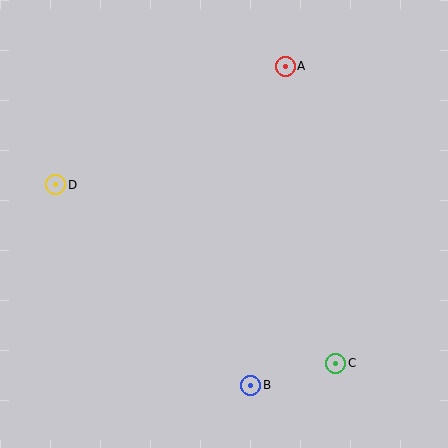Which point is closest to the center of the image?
Point B at (251, 385) is closest to the center.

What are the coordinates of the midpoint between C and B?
The midpoint between C and B is at (293, 374).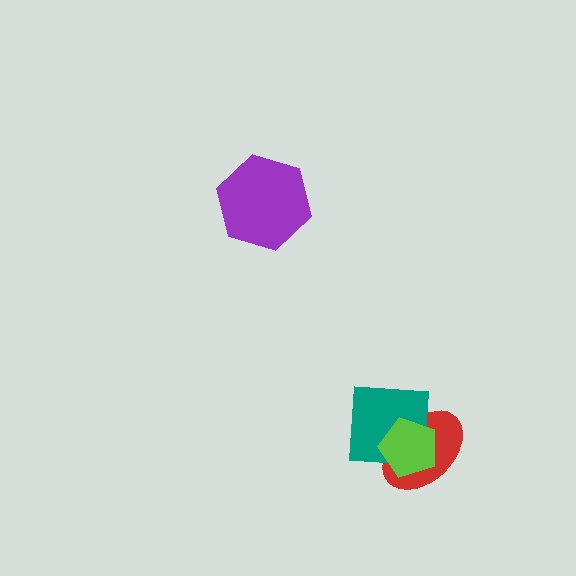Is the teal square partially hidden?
Yes, it is partially covered by another shape.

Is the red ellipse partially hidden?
Yes, it is partially covered by another shape.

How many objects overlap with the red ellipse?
2 objects overlap with the red ellipse.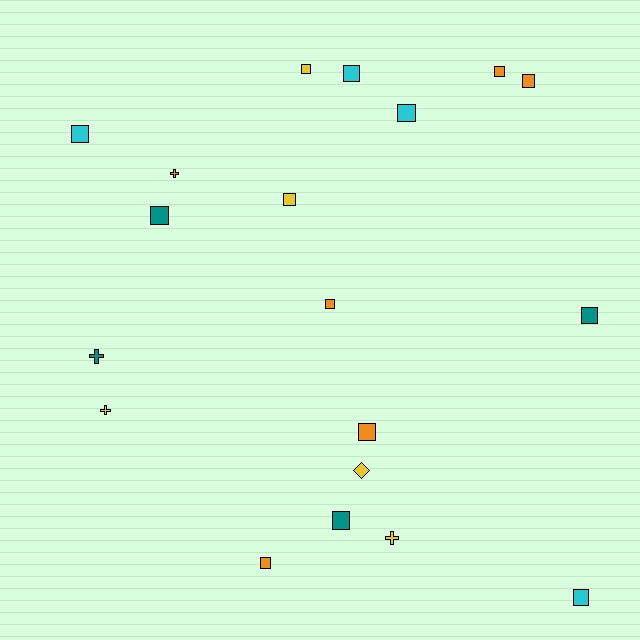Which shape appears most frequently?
Square, with 14 objects.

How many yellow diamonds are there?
There is 1 yellow diamond.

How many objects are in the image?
There are 19 objects.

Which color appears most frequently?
Orange, with 6 objects.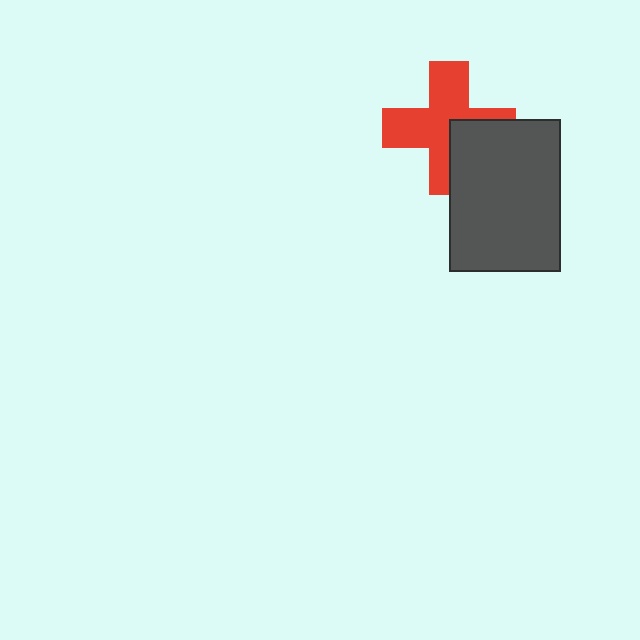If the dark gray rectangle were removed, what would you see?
You would see the complete red cross.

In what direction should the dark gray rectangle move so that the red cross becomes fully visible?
The dark gray rectangle should move toward the lower-right. That is the shortest direction to clear the overlap and leave the red cross fully visible.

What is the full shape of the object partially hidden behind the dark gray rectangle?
The partially hidden object is a red cross.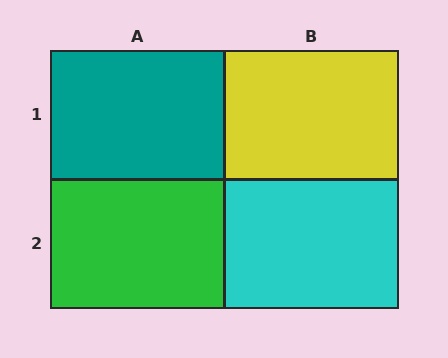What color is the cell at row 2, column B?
Cyan.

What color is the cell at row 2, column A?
Green.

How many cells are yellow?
1 cell is yellow.